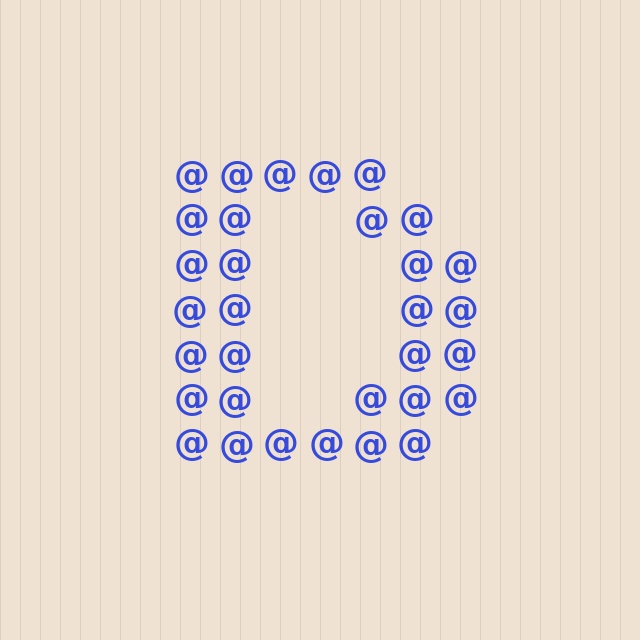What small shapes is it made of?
It is made of small at signs.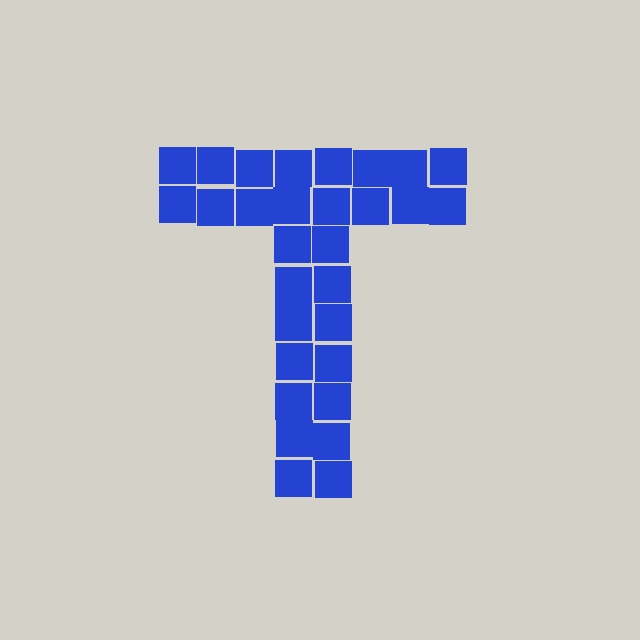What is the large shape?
The large shape is the letter T.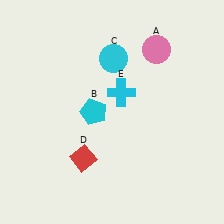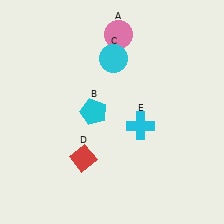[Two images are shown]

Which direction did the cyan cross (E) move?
The cyan cross (E) moved down.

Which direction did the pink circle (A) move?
The pink circle (A) moved left.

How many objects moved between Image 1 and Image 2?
2 objects moved between the two images.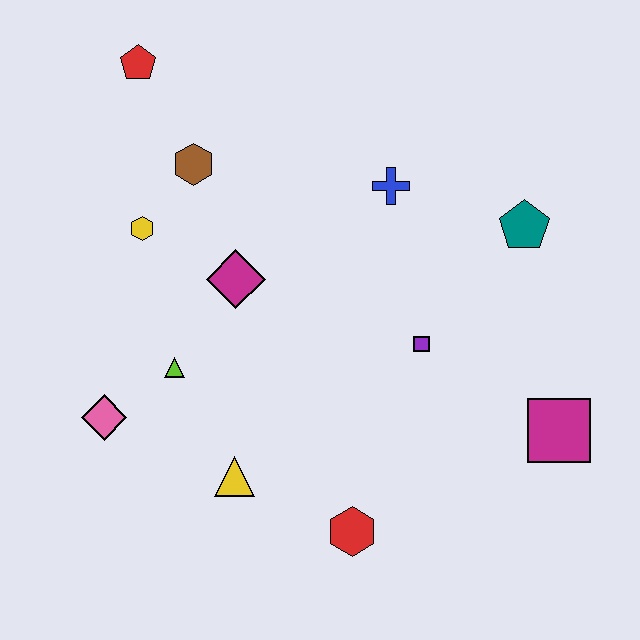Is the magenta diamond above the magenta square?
Yes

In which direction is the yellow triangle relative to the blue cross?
The yellow triangle is below the blue cross.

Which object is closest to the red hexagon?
The yellow triangle is closest to the red hexagon.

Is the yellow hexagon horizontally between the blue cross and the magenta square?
No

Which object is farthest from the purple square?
The red pentagon is farthest from the purple square.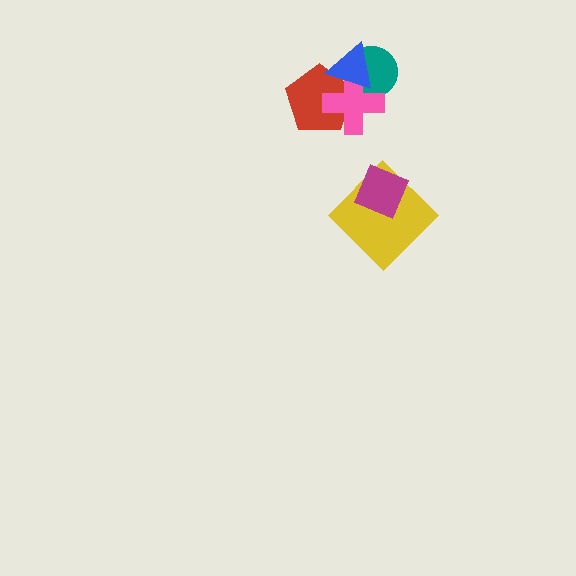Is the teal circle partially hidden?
Yes, it is partially covered by another shape.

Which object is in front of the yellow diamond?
The magenta diamond is in front of the yellow diamond.